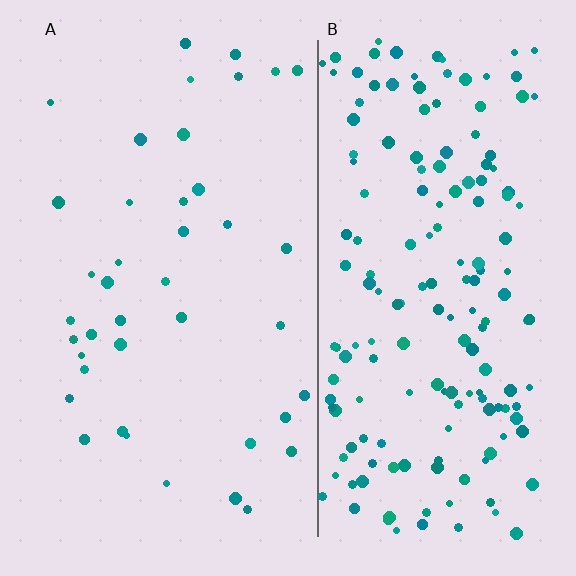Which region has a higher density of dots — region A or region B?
B (the right).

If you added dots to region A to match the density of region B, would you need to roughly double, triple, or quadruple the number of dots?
Approximately quadruple.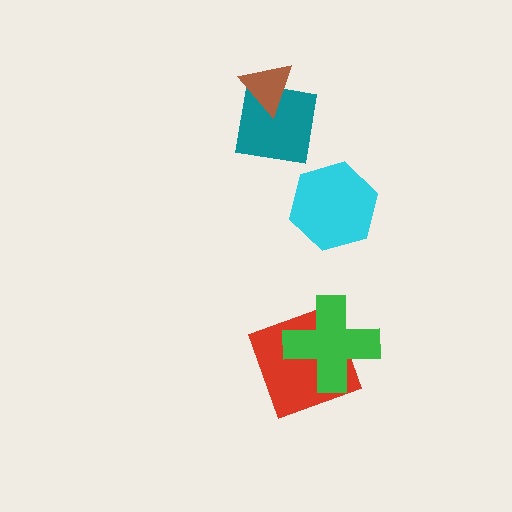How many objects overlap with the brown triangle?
1 object overlaps with the brown triangle.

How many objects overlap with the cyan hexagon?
0 objects overlap with the cyan hexagon.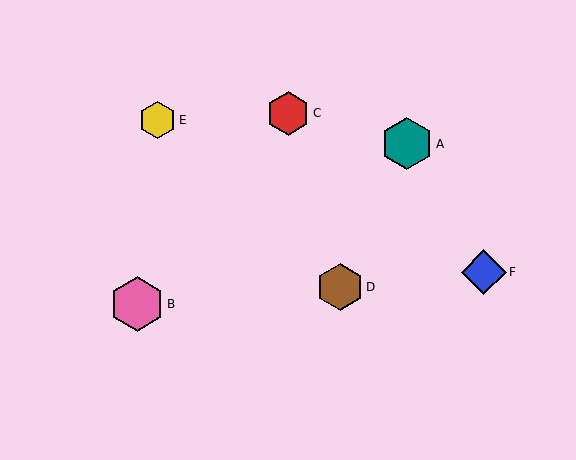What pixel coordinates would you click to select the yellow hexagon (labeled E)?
Click at (158, 120) to select the yellow hexagon E.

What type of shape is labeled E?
Shape E is a yellow hexagon.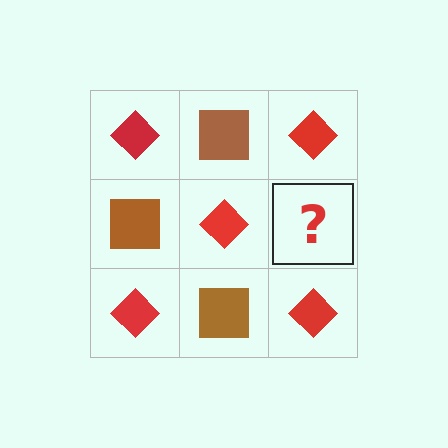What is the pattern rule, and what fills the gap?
The rule is that it alternates red diamond and brown square in a checkerboard pattern. The gap should be filled with a brown square.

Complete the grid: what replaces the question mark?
The question mark should be replaced with a brown square.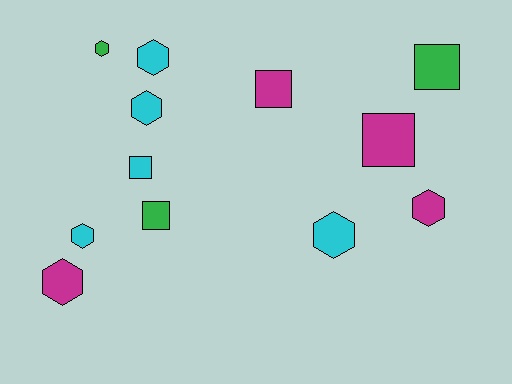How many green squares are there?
There are 2 green squares.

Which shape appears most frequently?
Hexagon, with 7 objects.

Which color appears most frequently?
Cyan, with 5 objects.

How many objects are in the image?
There are 12 objects.